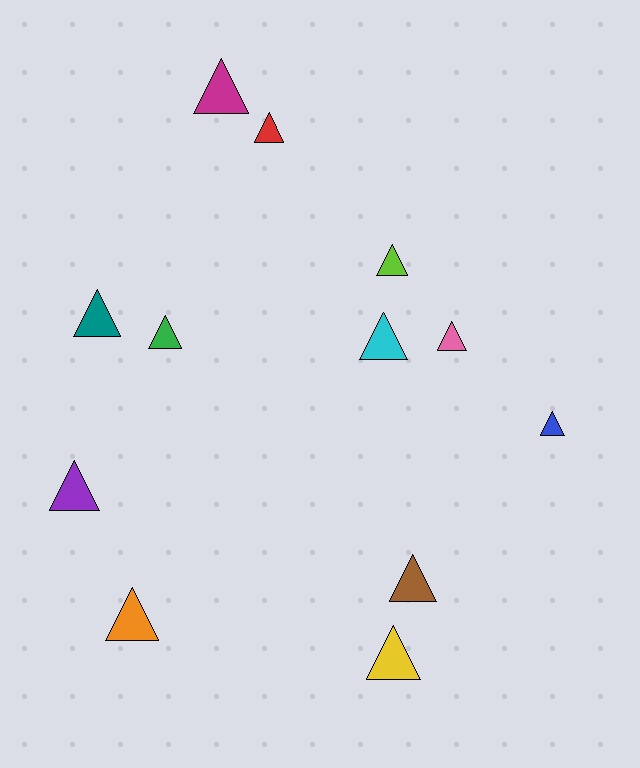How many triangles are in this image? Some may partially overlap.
There are 12 triangles.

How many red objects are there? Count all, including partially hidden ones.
There is 1 red object.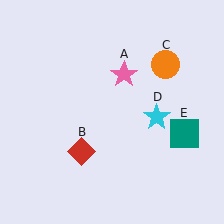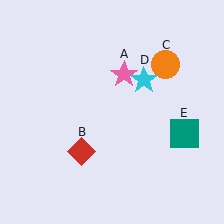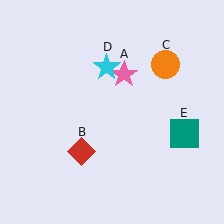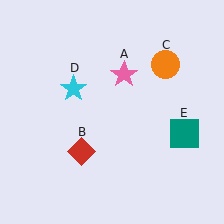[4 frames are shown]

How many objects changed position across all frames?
1 object changed position: cyan star (object D).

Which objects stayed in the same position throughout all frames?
Pink star (object A) and red diamond (object B) and orange circle (object C) and teal square (object E) remained stationary.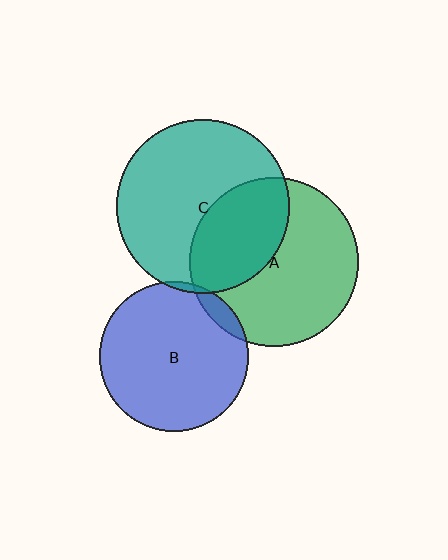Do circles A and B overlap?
Yes.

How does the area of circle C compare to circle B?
Approximately 1.3 times.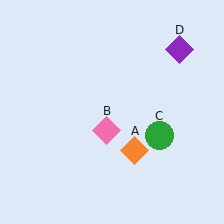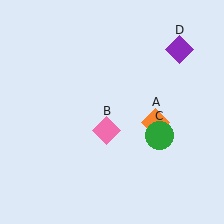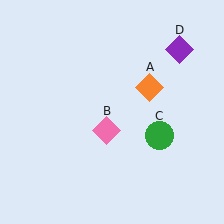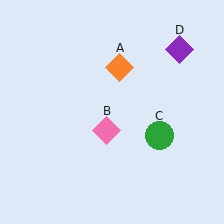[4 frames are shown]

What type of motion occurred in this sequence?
The orange diamond (object A) rotated counterclockwise around the center of the scene.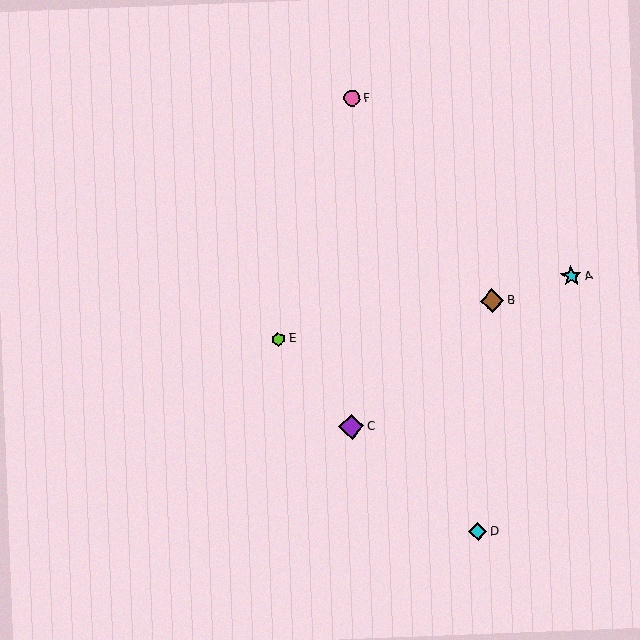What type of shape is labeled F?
Shape F is a pink circle.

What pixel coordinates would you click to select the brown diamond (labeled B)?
Click at (492, 301) to select the brown diamond B.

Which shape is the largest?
The purple diamond (labeled C) is the largest.